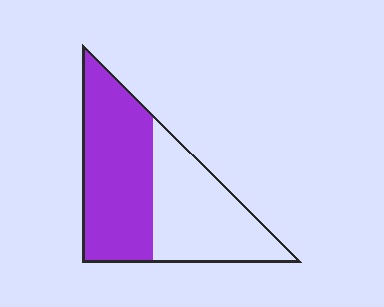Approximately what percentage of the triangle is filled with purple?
Approximately 55%.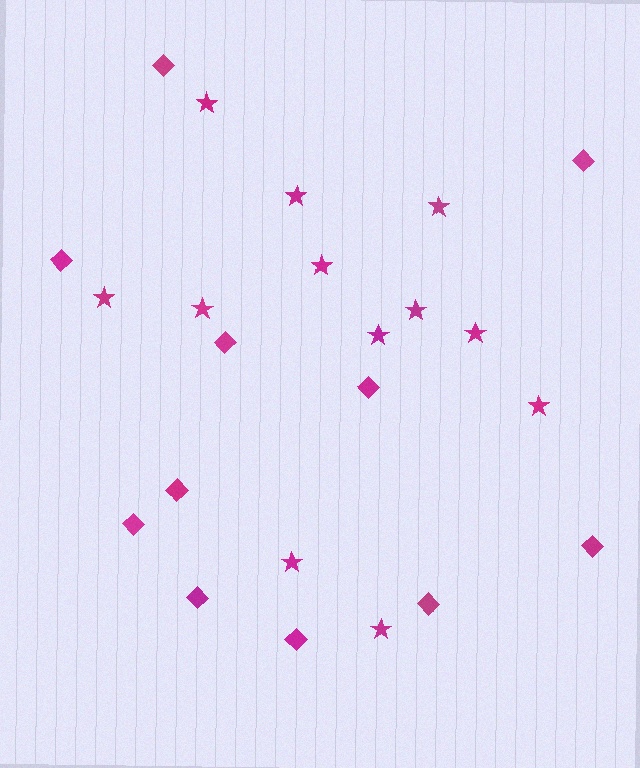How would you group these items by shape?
There are 2 groups: one group of diamonds (11) and one group of stars (12).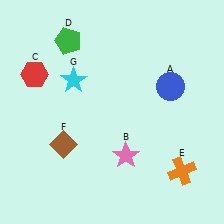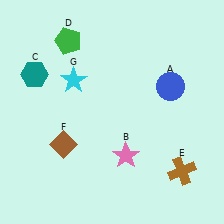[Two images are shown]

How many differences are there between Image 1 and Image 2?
There are 2 differences between the two images.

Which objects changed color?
C changed from red to teal. E changed from orange to brown.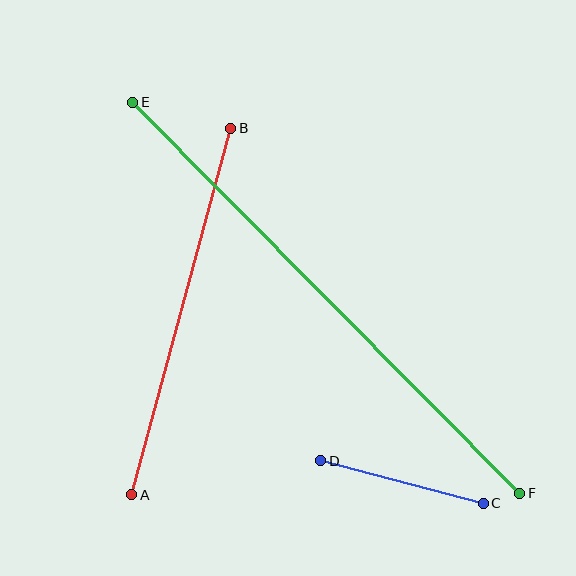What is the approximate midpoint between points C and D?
The midpoint is at approximately (402, 482) pixels.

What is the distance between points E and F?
The distance is approximately 550 pixels.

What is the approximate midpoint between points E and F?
The midpoint is at approximately (326, 298) pixels.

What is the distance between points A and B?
The distance is approximately 380 pixels.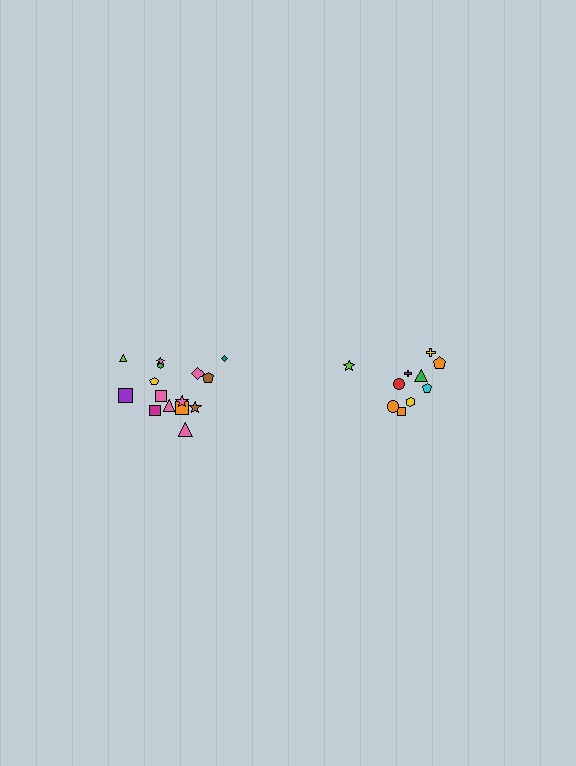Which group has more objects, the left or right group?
The left group.